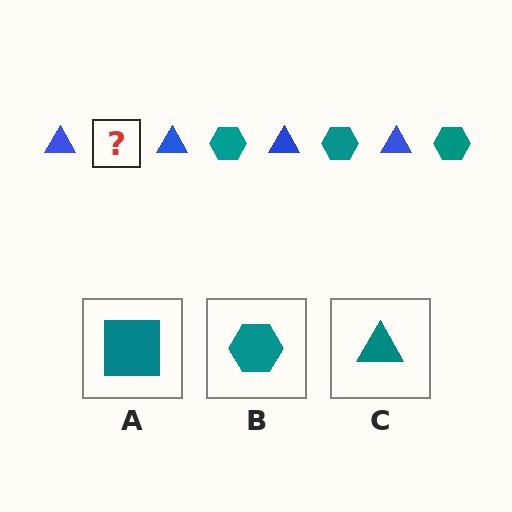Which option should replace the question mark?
Option B.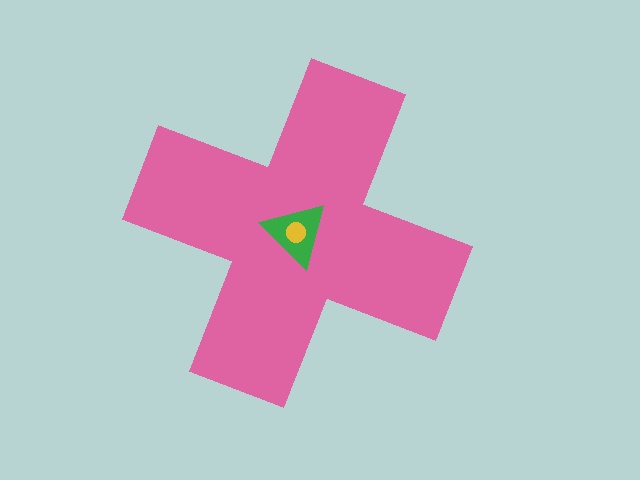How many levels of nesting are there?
3.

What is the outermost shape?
The pink cross.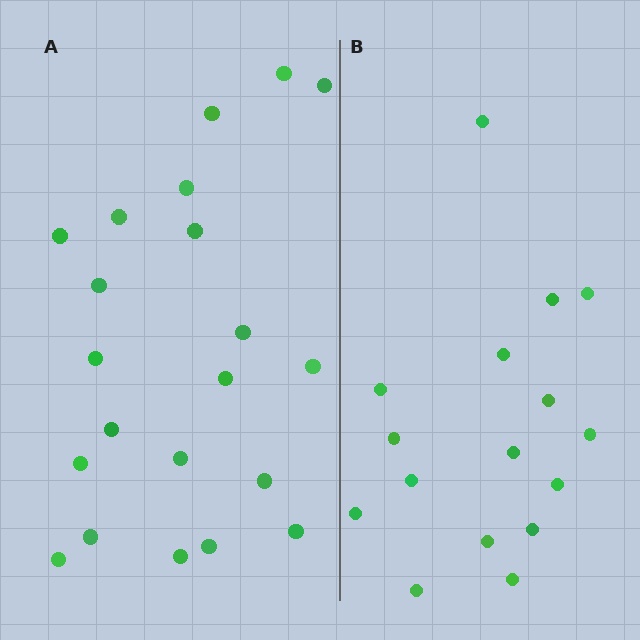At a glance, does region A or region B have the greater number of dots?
Region A (the left region) has more dots.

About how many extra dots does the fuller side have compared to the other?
Region A has about 5 more dots than region B.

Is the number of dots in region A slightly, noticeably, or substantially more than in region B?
Region A has noticeably more, but not dramatically so. The ratio is roughly 1.3 to 1.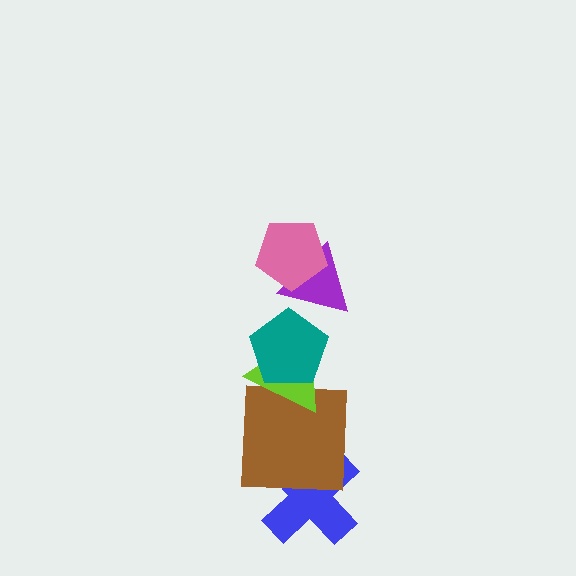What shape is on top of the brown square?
The lime triangle is on top of the brown square.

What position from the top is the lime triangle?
The lime triangle is 4th from the top.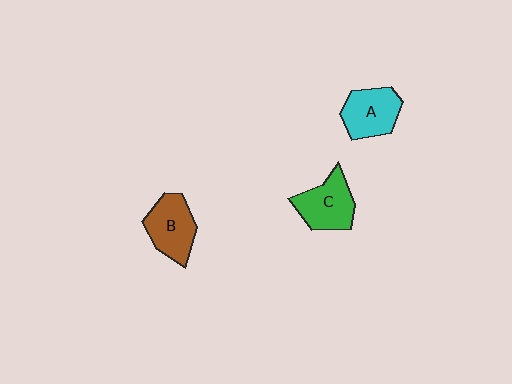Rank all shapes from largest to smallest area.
From largest to smallest: C (green), B (brown), A (cyan).